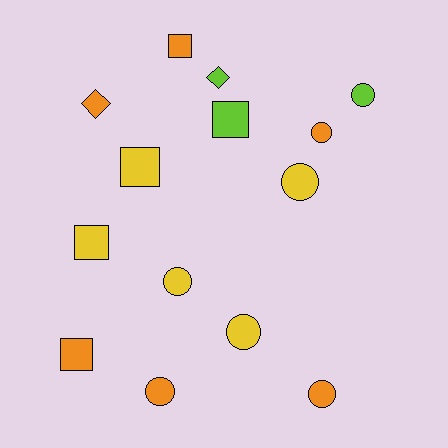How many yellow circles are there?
There are 3 yellow circles.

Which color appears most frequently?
Orange, with 6 objects.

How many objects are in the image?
There are 14 objects.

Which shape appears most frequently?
Circle, with 7 objects.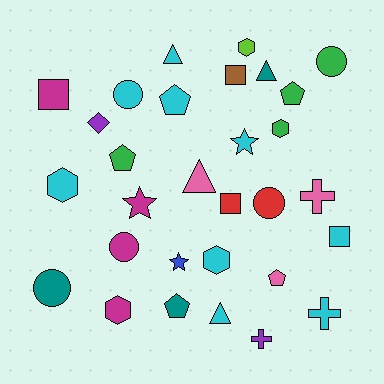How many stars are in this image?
There are 3 stars.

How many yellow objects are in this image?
There are no yellow objects.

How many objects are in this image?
There are 30 objects.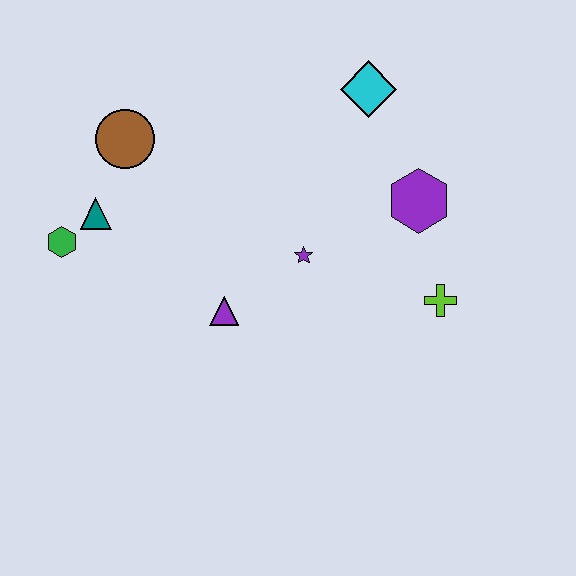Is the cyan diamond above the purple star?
Yes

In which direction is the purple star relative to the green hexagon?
The purple star is to the right of the green hexagon.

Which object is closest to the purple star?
The purple triangle is closest to the purple star.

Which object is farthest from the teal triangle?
The lime cross is farthest from the teal triangle.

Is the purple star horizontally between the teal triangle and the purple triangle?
No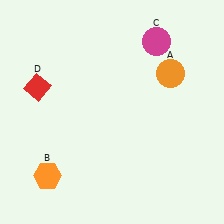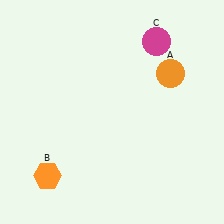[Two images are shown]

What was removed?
The red diamond (D) was removed in Image 2.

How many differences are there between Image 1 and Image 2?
There is 1 difference between the two images.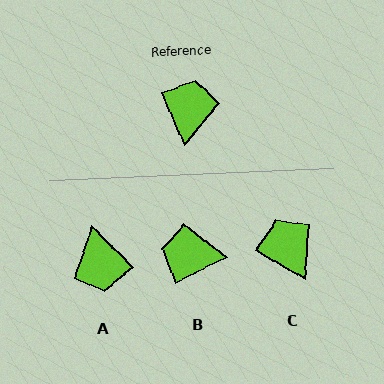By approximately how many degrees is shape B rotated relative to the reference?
Approximately 92 degrees counter-clockwise.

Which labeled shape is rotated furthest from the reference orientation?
A, about 159 degrees away.